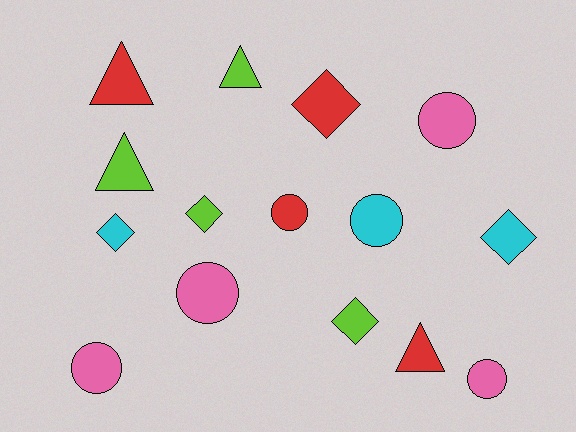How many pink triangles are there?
There are no pink triangles.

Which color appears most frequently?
Pink, with 4 objects.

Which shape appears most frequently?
Circle, with 6 objects.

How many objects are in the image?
There are 15 objects.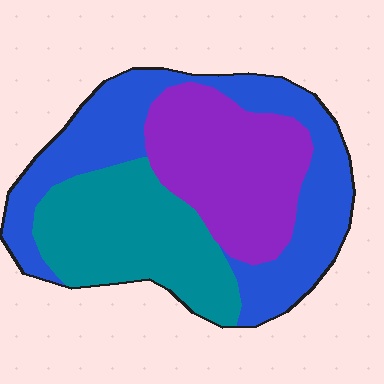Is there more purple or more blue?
Blue.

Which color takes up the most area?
Blue, at roughly 40%.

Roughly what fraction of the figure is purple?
Purple covers about 30% of the figure.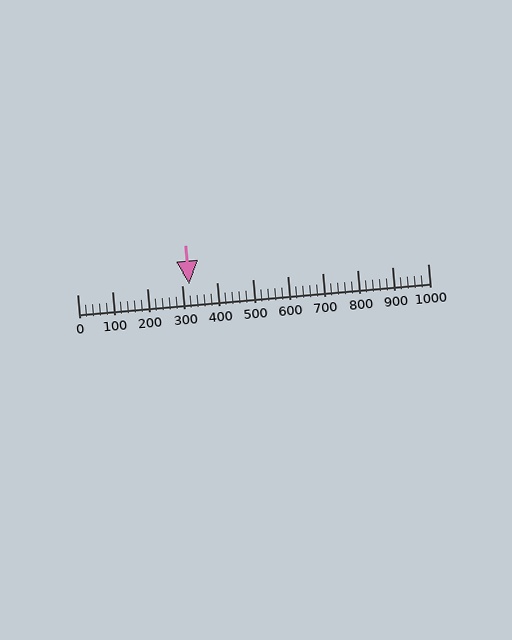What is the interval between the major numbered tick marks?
The major tick marks are spaced 100 units apart.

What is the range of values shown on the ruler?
The ruler shows values from 0 to 1000.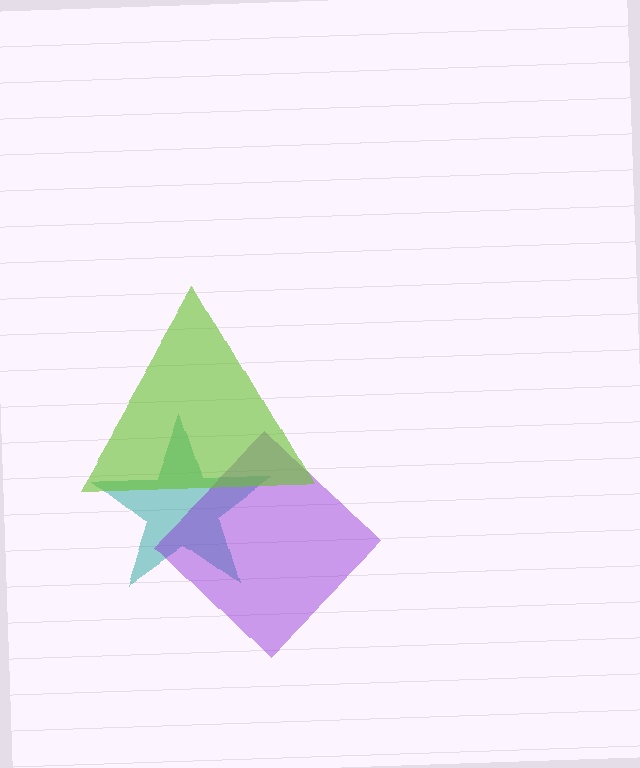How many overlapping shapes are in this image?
There are 3 overlapping shapes in the image.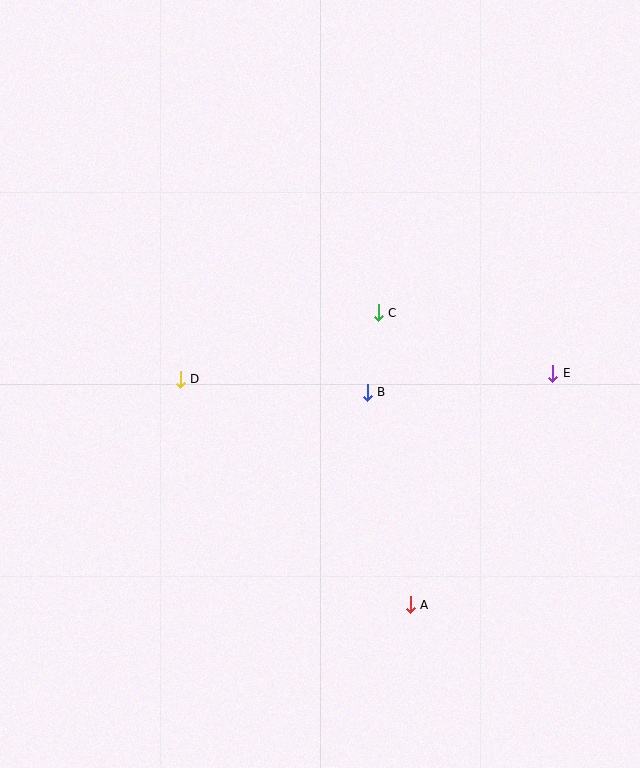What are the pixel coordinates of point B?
Point B is at (367, 392).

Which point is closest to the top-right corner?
Point E is closest to the top-right corner.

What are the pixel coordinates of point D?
Point D is at (180, 379).